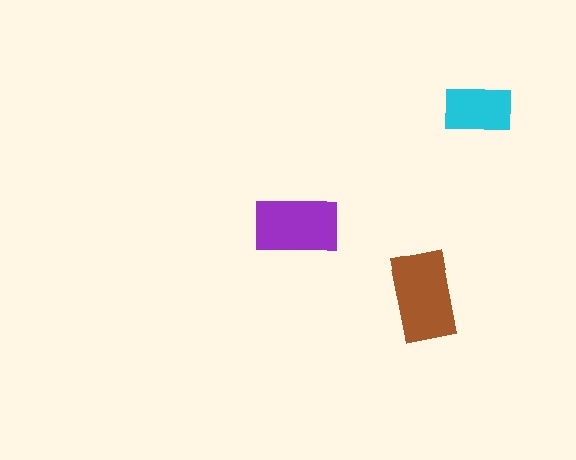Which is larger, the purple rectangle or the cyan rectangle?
The purple one.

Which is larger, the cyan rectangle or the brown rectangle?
The brown one.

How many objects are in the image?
There are 3 objects in the image.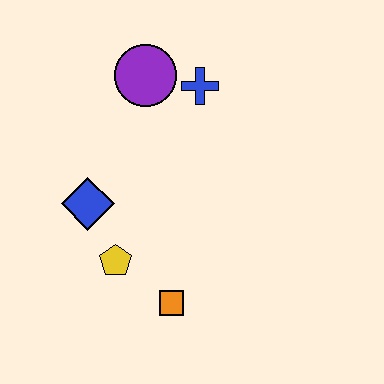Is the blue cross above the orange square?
Yes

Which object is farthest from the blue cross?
The orange square is farthest from the blue cross.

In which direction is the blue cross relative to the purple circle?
The blue cross is to the right of the purple circle.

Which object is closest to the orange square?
The yellow pentagon is closest to the orange square.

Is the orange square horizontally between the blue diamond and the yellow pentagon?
No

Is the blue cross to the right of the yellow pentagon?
Yes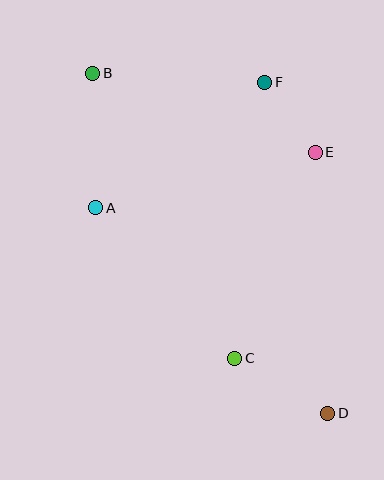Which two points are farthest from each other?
Points B and D are farthest from each other.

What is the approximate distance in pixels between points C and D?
The distance between C and D is approximately 108 pixels.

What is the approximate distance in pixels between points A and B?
The distance between A and B is approximately 134 pixels.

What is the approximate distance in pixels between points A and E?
The distance between A and E is approximately 226 pixels.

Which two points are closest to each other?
Points E and F are closest to each other.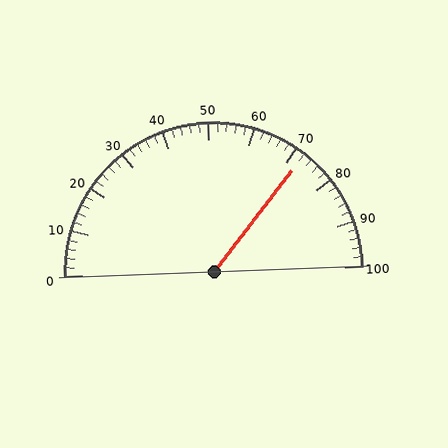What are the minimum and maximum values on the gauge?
The gauge ranges from 0 to 100.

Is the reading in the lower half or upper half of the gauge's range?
The reading is in the upper half of the range (0 to 100).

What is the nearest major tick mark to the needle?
The nearest major tick mark is 70.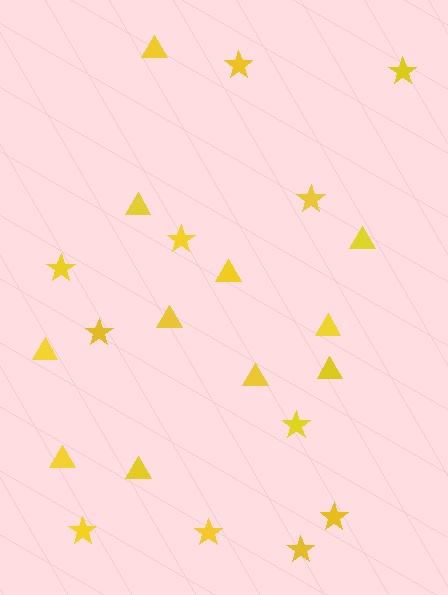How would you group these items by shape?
There are 2 groups: one group of triangles (11) and one group of stars (11).